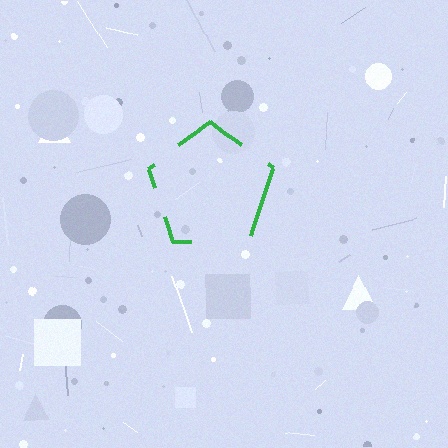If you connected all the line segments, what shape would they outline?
They would outline a pentagon.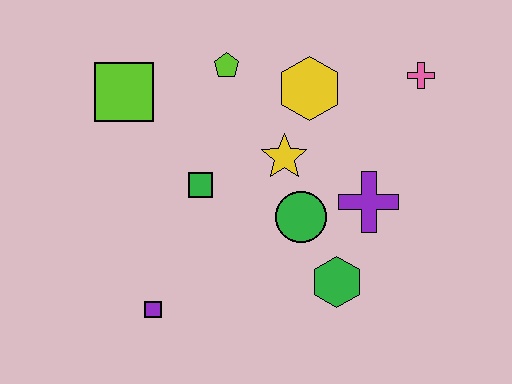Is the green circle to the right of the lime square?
Yes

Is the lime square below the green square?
No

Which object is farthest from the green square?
The pink cross is farthest from the green square.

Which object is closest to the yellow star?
The green circle is closest to the yellow star.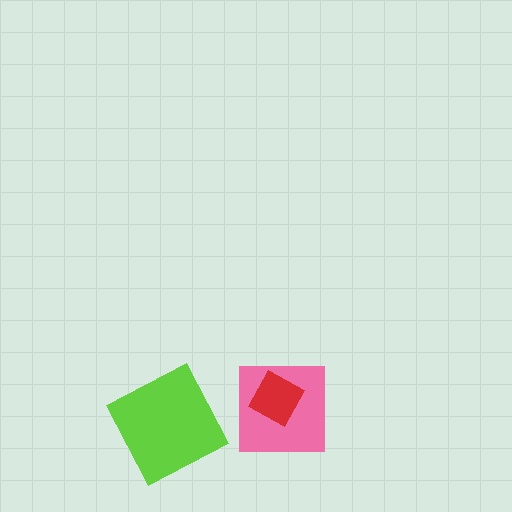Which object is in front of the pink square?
The red diamond is in front of the pink square.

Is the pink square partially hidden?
Yes, it is partially covered by another shape.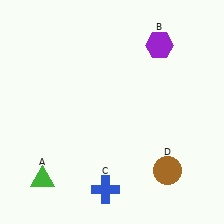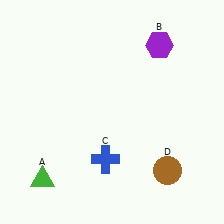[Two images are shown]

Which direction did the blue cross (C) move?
The blue cross (C) moved up.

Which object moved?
The blue cross (C) moved up.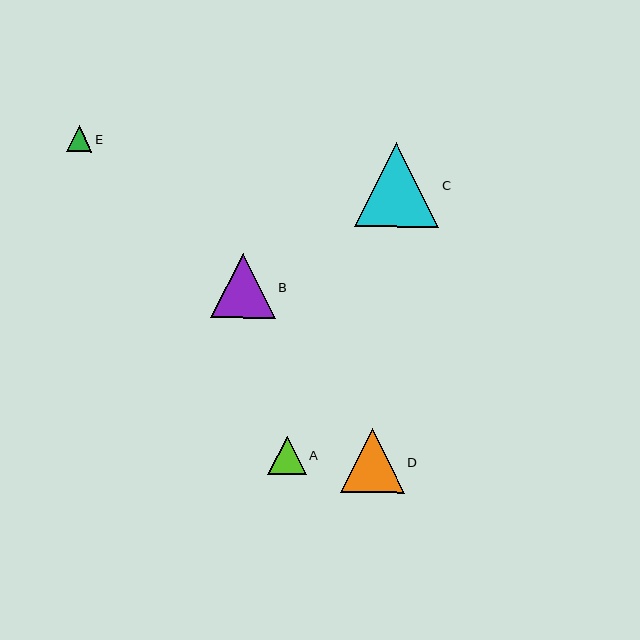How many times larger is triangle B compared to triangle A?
Triangle B is approximately 1.7 times the size of triangle A.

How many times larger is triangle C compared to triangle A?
Triangle C is approximately 2.2 times the size of triangle A.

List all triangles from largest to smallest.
From largest to smallest: C, B, D, A, E.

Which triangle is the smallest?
Triangle E is the smallest with a size of approximately 26 pixels.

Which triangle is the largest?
Triangle C is the largest with a size of approximately 84 pixels.